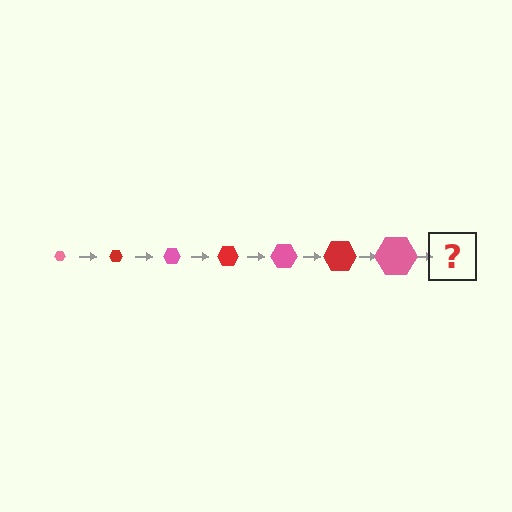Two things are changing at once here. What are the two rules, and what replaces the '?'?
The two rules are that the hexagon grows larger each step and the color cycles through pink and red. The '?' should be a red hexagon, larger than the previous one.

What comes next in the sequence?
The next element should be a red hexagon, larger than the previous one.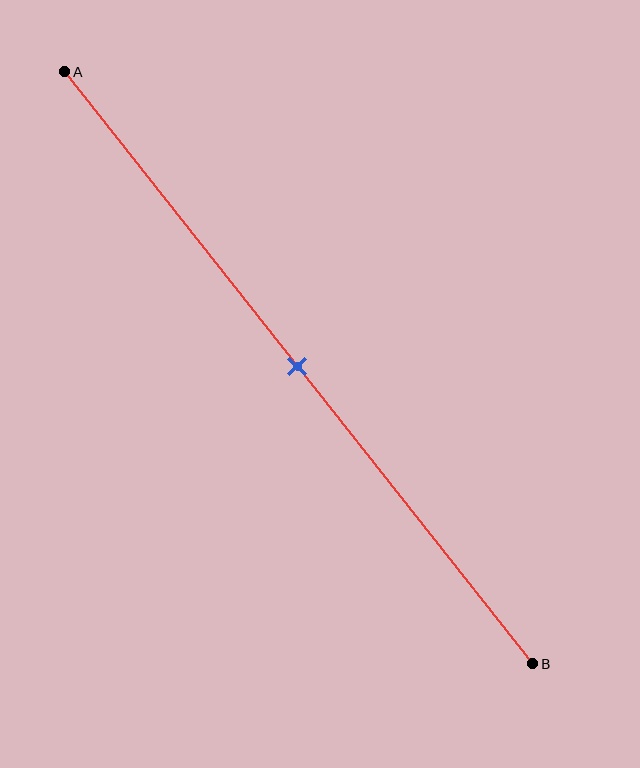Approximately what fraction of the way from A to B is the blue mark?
The blue mark is approximately 50% of the way from A to B.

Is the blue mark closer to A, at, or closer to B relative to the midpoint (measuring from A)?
The blue mark is approximately at the midpoint of segment AB.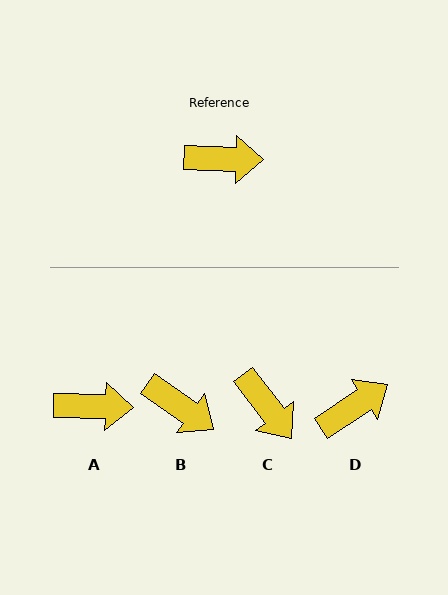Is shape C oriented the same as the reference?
No, it is off by about 51 degrees.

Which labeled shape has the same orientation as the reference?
A.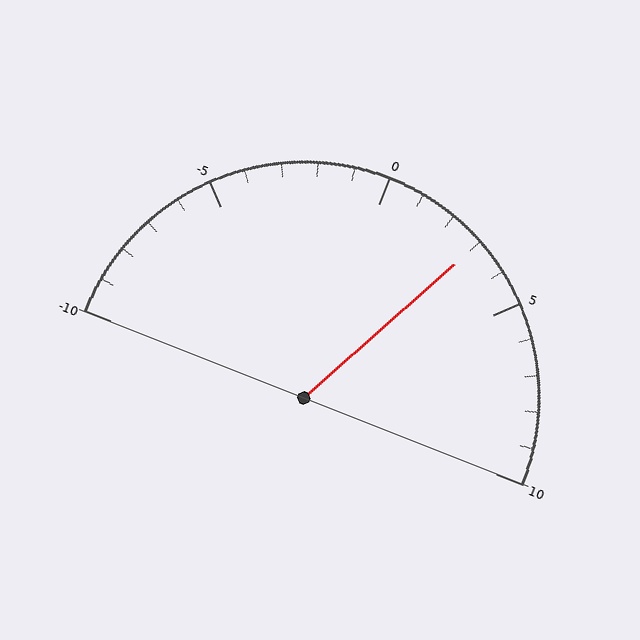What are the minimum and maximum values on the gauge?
The gauge ranges from -10 to 10.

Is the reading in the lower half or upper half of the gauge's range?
The reading is in the upper half of the range (-10 to 10).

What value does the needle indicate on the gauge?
The needle indicates approximately 3.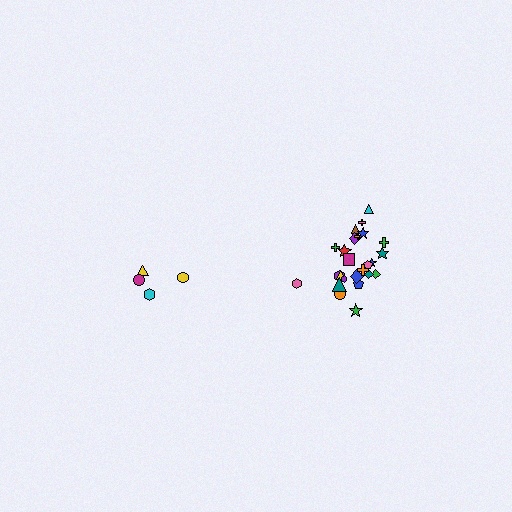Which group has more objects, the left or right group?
The right group.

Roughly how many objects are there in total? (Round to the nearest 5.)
Roughly 30 objects in total.